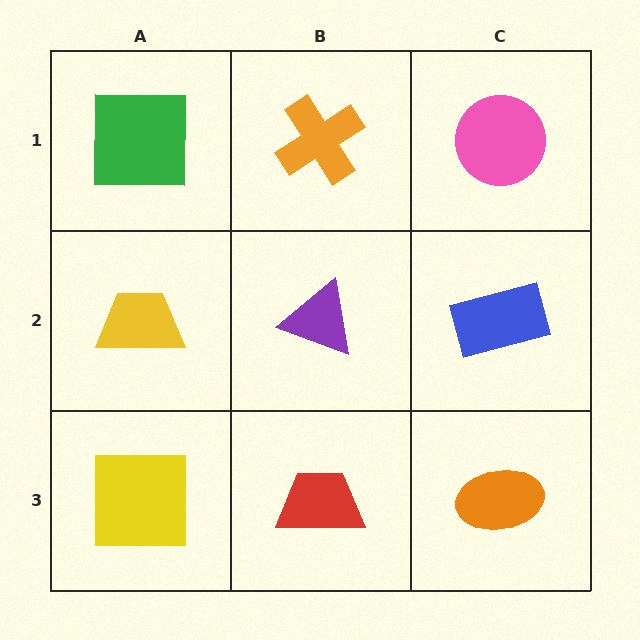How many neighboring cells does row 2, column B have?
4.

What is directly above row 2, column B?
An orange cross.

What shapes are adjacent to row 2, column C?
A pink circle (row 1, column C), an orange ellipse (row 3, column C), a purple triangle (row 2, column B).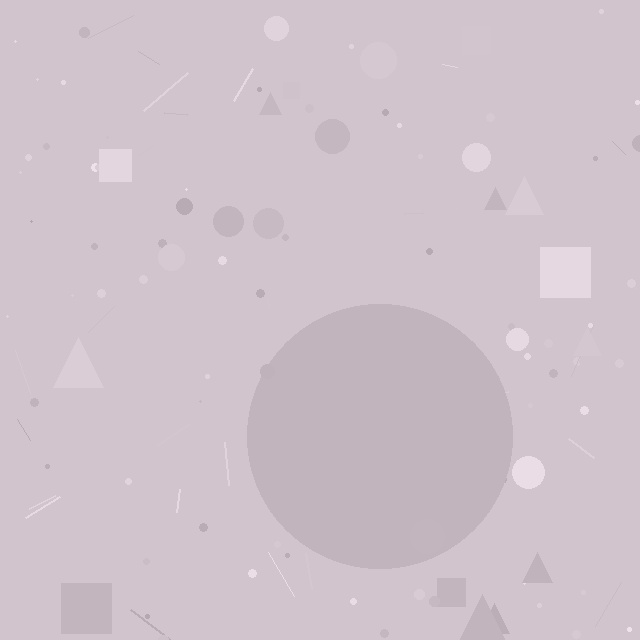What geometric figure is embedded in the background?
A circle is embedded in the background.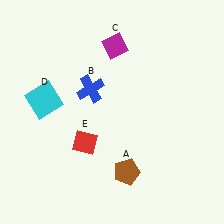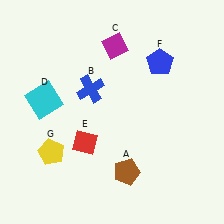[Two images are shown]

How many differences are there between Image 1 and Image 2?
There are 2 differences between the two images.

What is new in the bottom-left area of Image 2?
A yellow pentagon (G) was added in the bottom-left area of Image 2.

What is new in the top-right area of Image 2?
A blue pentagon (F) was added in the top-right area of Image 2.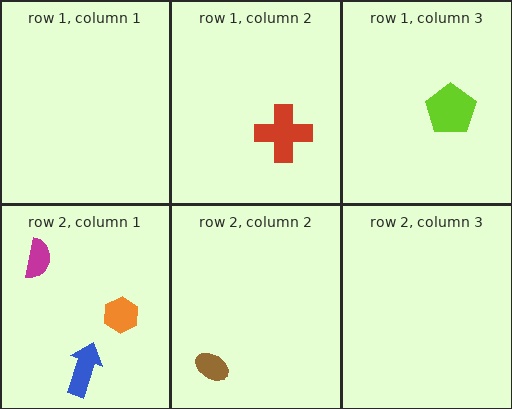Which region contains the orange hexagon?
The row 2, column 1 region.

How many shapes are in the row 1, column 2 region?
1.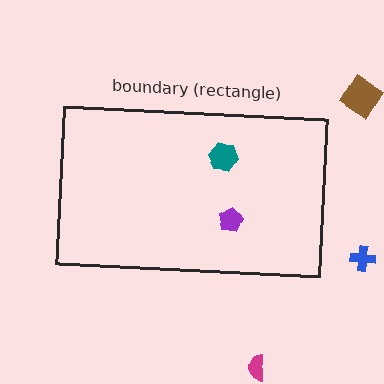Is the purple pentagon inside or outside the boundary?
Inside.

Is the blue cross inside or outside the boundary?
Outside.